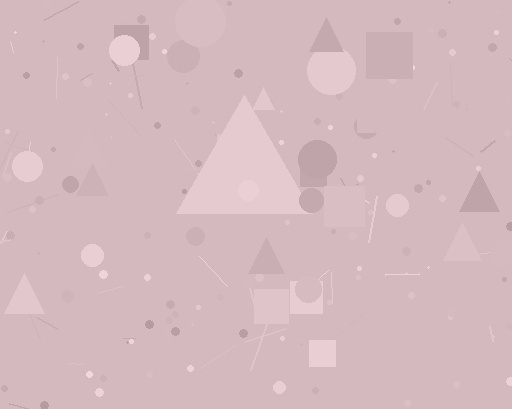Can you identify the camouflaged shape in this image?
The camouflaged shape is a triangle.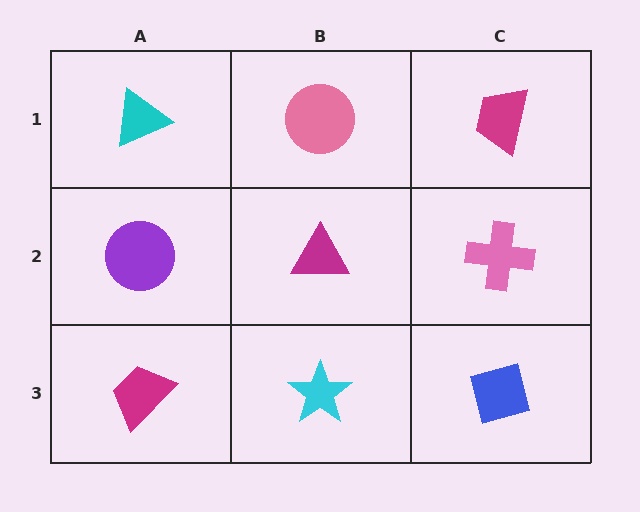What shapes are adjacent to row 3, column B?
A magenta triangle (row 2, column B), a magenta trapezoid (row 3, column A), a blue diamond (row 3, column C).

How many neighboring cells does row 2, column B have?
4.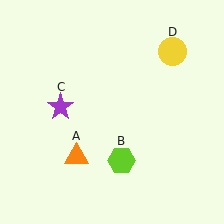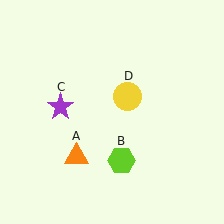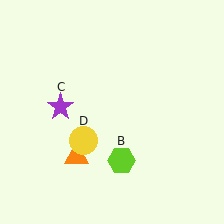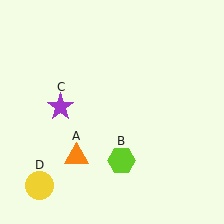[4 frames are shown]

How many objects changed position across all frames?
1 object changed position: yellow circle (object D).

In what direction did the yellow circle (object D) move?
The yellow circle (object D) moved down and to the left.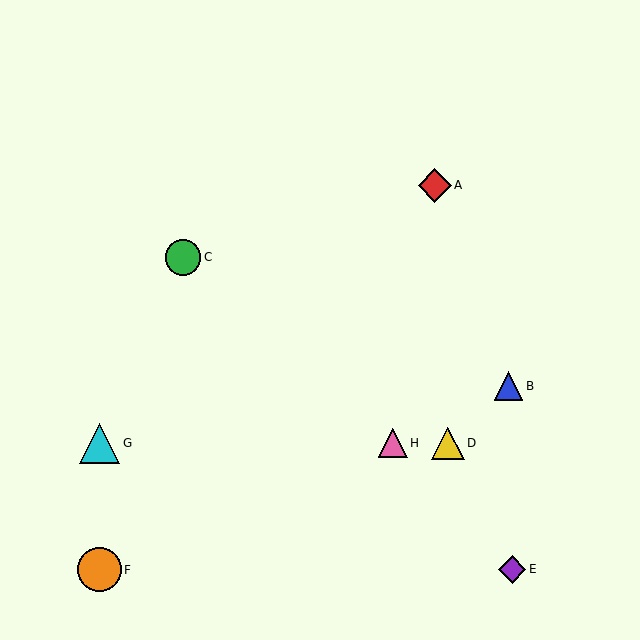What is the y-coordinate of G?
Object G is at y≈443.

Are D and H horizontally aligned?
Yes, both are at y≈443.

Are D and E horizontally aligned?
No, D is at y≈443 and E is at y≈569.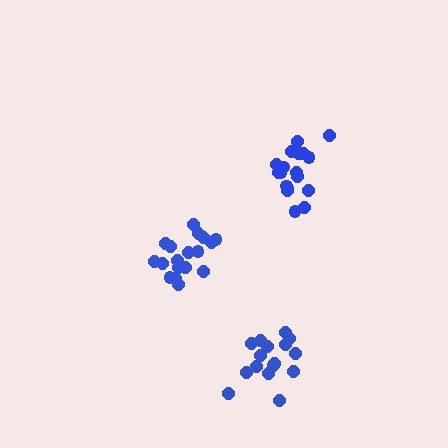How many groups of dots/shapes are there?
There are 3 groups.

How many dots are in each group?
Group 1: 16 dots, Group 2: 18 dots, Group 3: 18 dots (52 total).